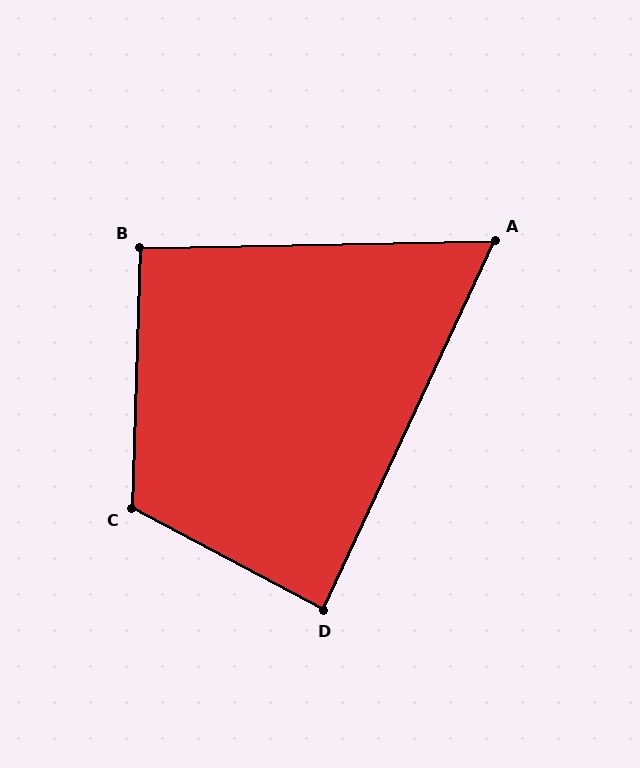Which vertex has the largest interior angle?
C, at approximately 116 degrees.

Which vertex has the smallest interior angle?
A, at approximately 64 degrees.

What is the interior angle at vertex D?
Approximately 87 degrees (approximately right).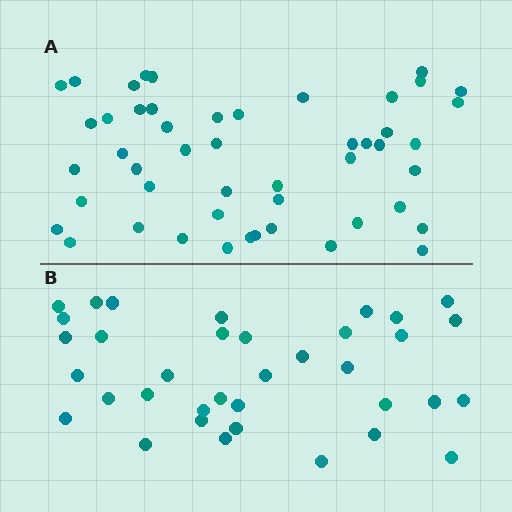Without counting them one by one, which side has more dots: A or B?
Region A (the top region) has more dots.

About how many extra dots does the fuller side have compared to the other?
Region A has approximately 15 more dots than region B.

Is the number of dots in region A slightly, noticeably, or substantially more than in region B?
Region A has noticeably more, but not dramatically so. The ratio is roughly 1.4 to 1.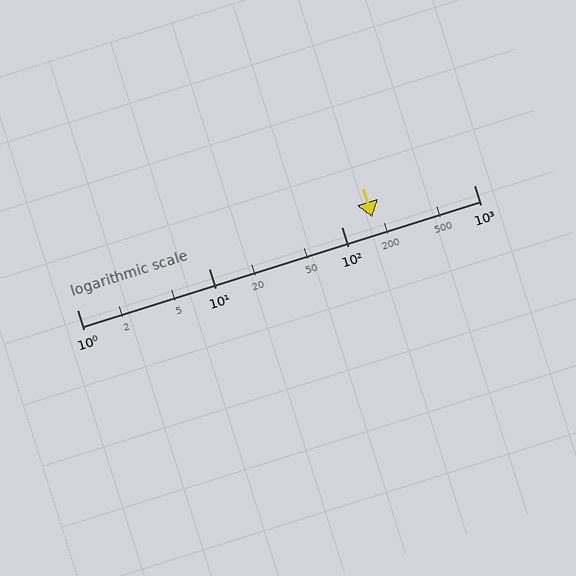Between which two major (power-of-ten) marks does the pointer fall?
The pointer is between 100 and 1000.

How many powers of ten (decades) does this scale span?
The scale spans 3 decades, from 1 to 1000.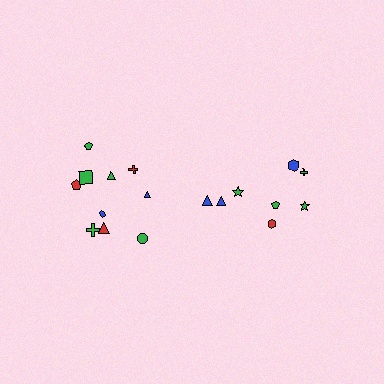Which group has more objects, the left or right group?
The left group.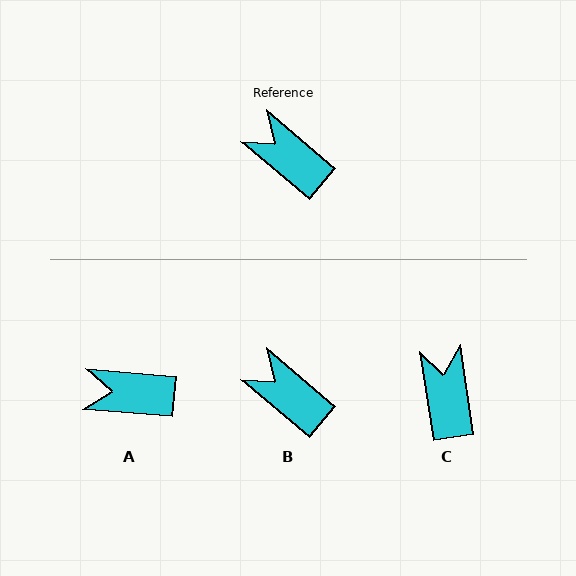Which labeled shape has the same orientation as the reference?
B.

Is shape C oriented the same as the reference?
No, it is off by about 41 degrees.